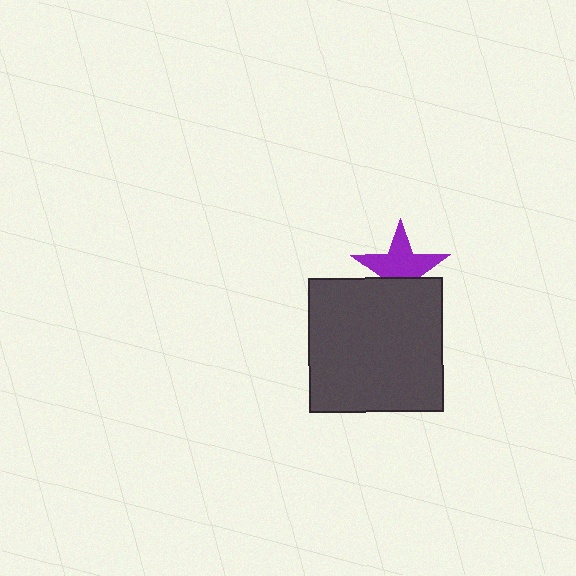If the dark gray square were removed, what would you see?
You would see the complete purple star.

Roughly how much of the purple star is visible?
About half of it is visible (roughly 62%).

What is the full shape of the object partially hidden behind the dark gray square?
The partially hidden object is a purple star.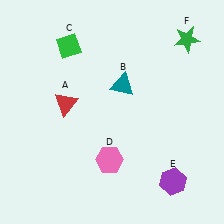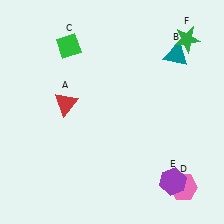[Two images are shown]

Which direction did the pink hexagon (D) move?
The pink hexagon (D) moved right.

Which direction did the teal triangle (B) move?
The teal triangle (B) moved right.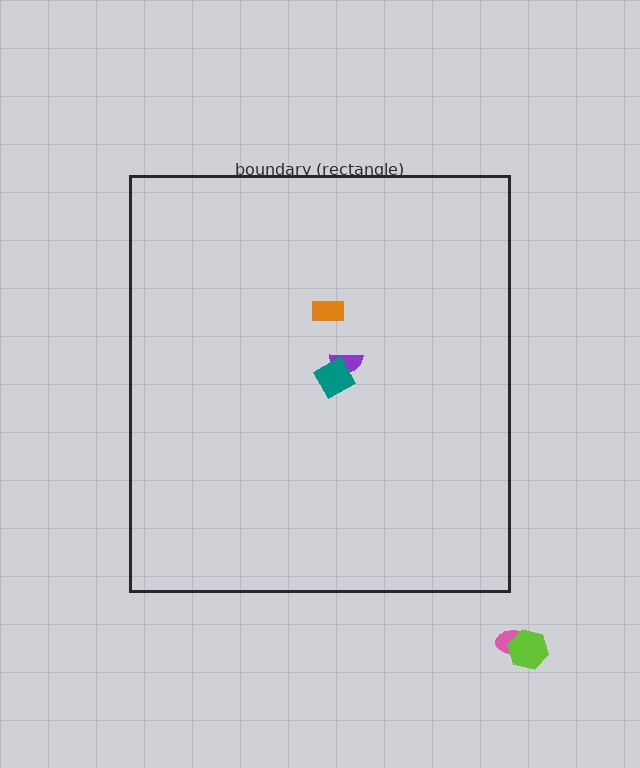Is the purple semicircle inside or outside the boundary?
Inside.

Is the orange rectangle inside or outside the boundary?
Inside.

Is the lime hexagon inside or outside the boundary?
Outside.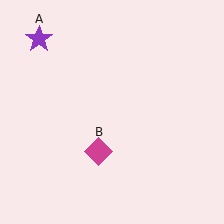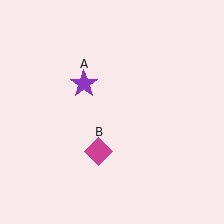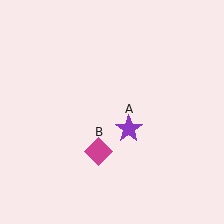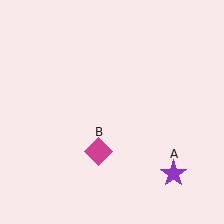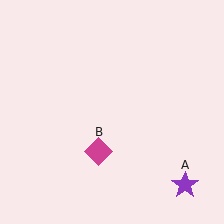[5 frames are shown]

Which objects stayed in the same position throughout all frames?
Magenta diamond (object B) remained stationary.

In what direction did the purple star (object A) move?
The purple star (object A) moved down and to the right.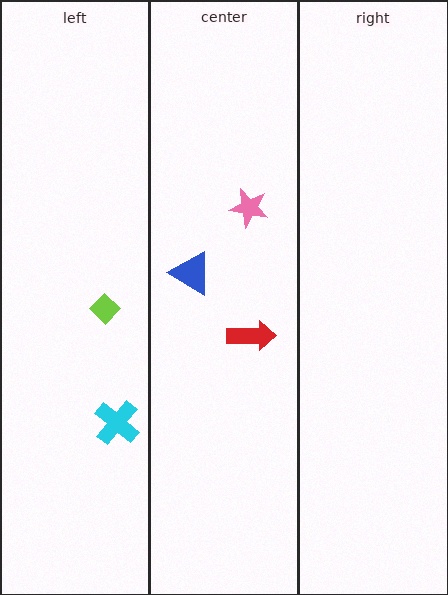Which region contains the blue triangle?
The center region.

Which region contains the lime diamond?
The left region.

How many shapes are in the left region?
2.